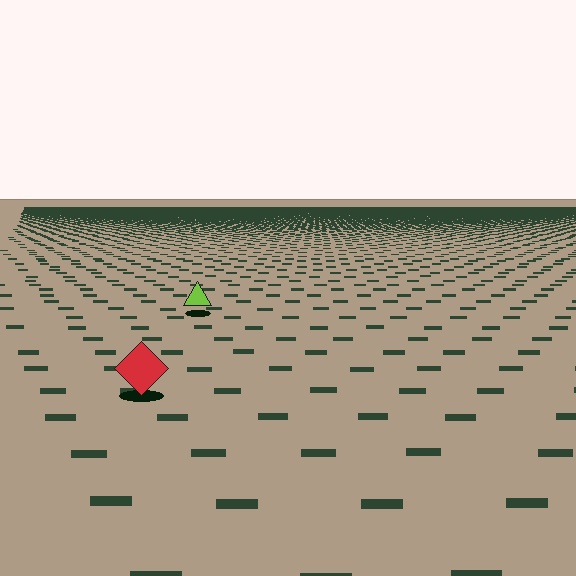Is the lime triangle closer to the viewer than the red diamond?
No. The red diamond is closer — you can tell from the texture gradient: the ground texture is coarser near it.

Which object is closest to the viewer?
The red diamond is closest. The texture marks near it are larger and more spread out.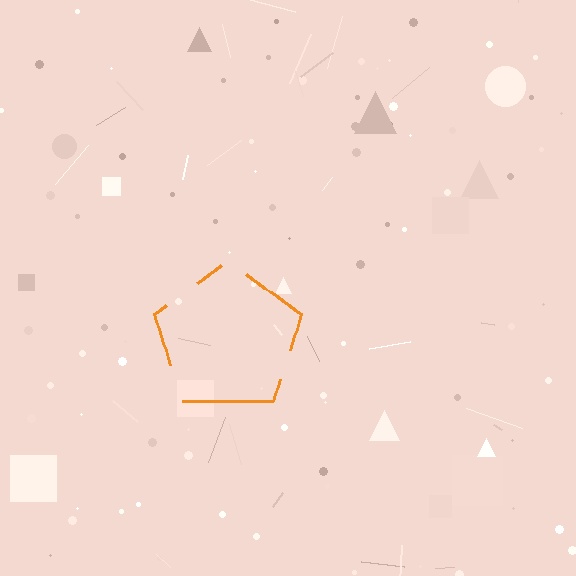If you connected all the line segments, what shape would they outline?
They would outline a pentagon.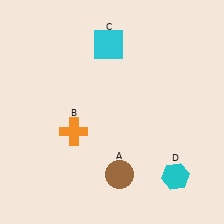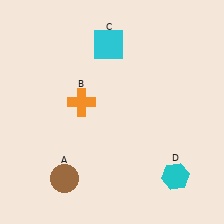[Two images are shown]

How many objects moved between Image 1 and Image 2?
2 objects moved between the two images.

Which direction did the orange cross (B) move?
The orange cross (B) moved up.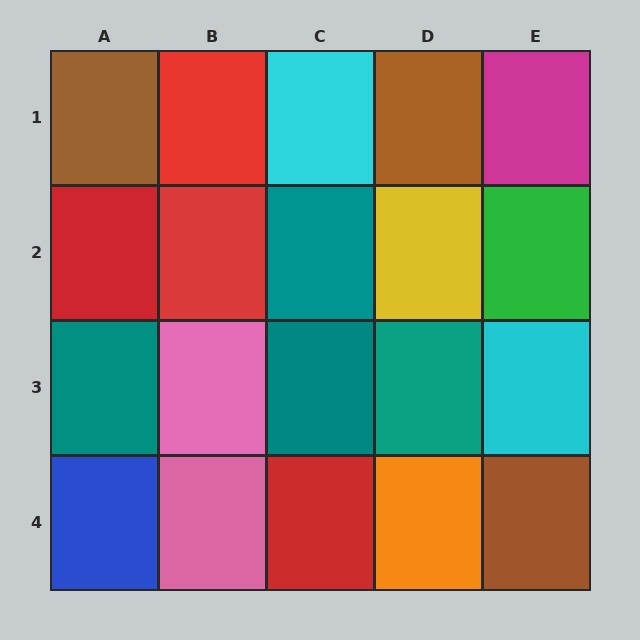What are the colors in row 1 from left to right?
Brown, red, cyan, brown, magenta.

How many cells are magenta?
1 cell is magenta.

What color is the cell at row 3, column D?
Teal.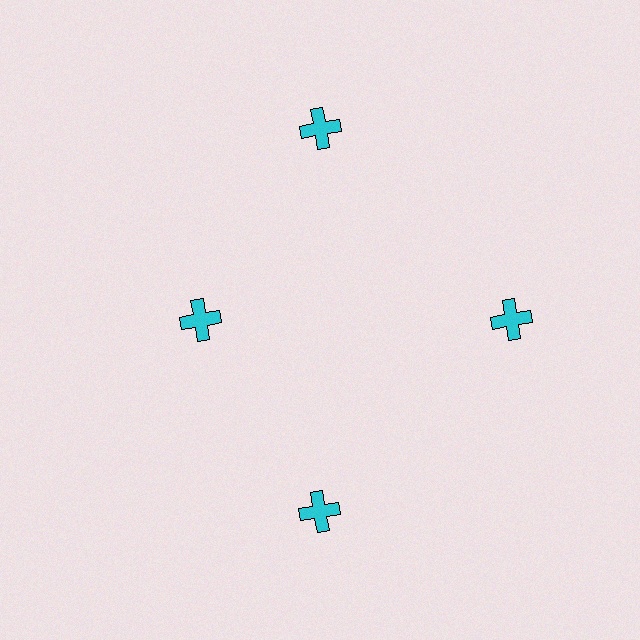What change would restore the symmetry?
The symmetry would be restored by moving it outward, back onto the ring so that all 4 crosses sit at equal angles and equal distance from the center.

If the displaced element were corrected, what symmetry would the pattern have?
It would have 4-fold rotational symmetry — the pattern would map onto itself every 90 degrees.